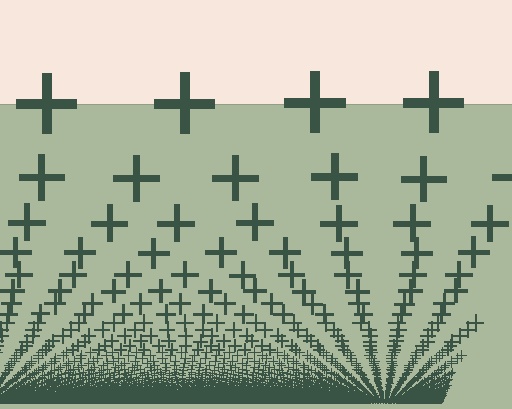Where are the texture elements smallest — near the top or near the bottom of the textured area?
Near the bottom.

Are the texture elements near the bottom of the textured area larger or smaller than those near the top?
Smaller. The gradient is inverted — elements near the bottom are smaller and denser.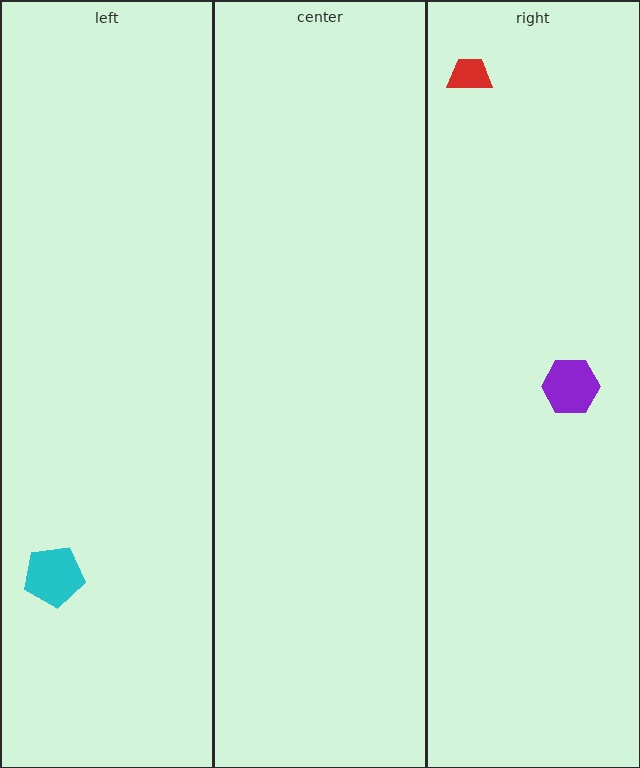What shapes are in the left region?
The cyan pentagon.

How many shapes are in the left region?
1.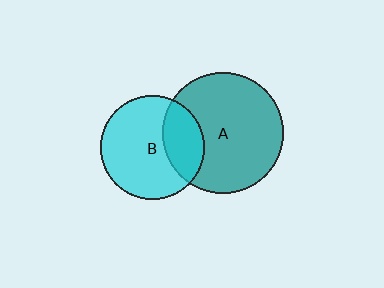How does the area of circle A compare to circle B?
Approximately 1.4 times.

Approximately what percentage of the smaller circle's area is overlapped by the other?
Approximately 30%.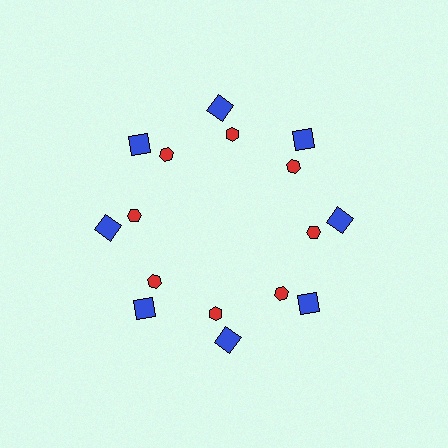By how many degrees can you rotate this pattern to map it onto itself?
The pattern maps onto itself every 45 degrees of rotation.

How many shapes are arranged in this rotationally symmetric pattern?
There are 16 shapes, arranged in 8 groups of 2.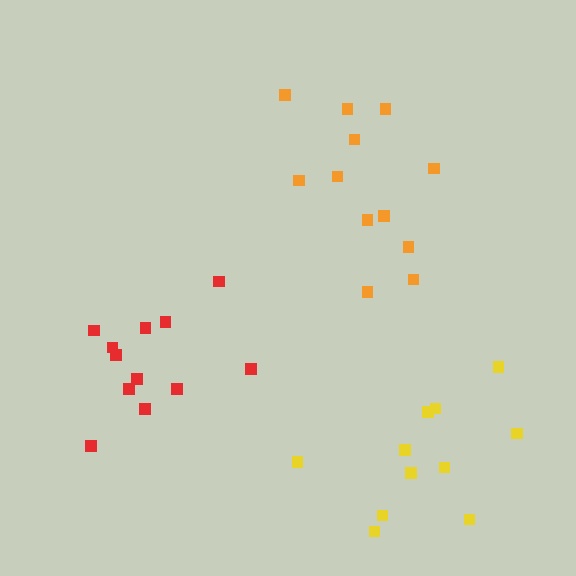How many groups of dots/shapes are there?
There are 3 groups.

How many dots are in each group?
Group 1: 12 dots, Group 2: 12 dots, Group 3: 11 dots (35 total).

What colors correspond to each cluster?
The clusters are colored: red, orange, yellow.